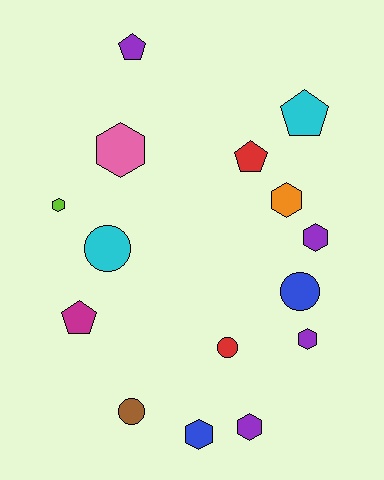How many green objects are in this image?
There are no green objects.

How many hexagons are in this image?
There are 7 hexagons.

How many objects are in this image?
There are 15 objects.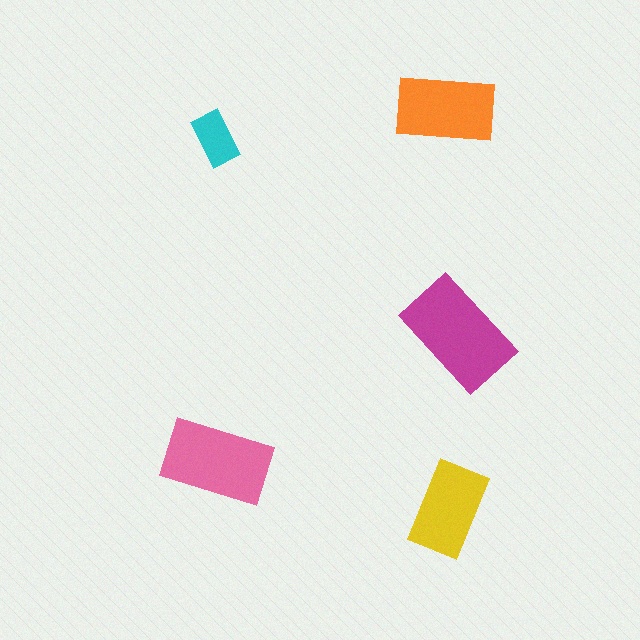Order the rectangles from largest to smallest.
the magenta one, the pink one, the orange one, the yellow one, the cyan one.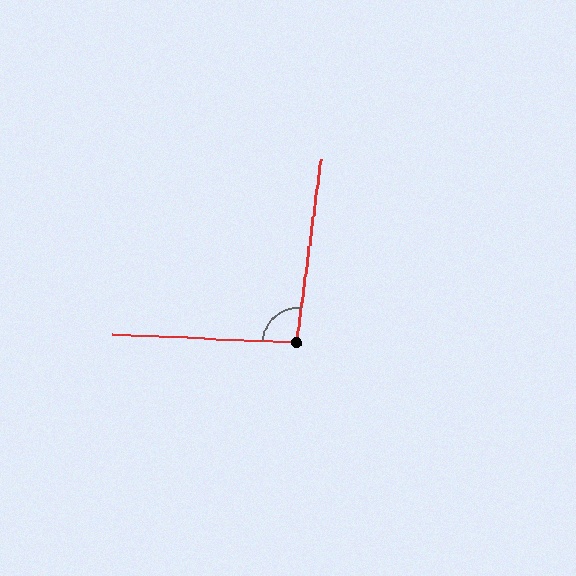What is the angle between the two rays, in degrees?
Approximately 95 degrees.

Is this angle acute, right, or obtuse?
It is approximately a right angle.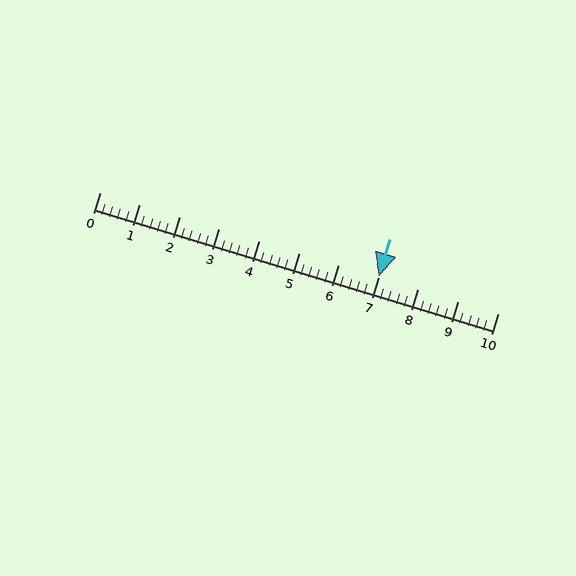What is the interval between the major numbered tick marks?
The major tick marks are spaced 1 units apart.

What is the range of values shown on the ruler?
The ruler shows values from 0 to 10.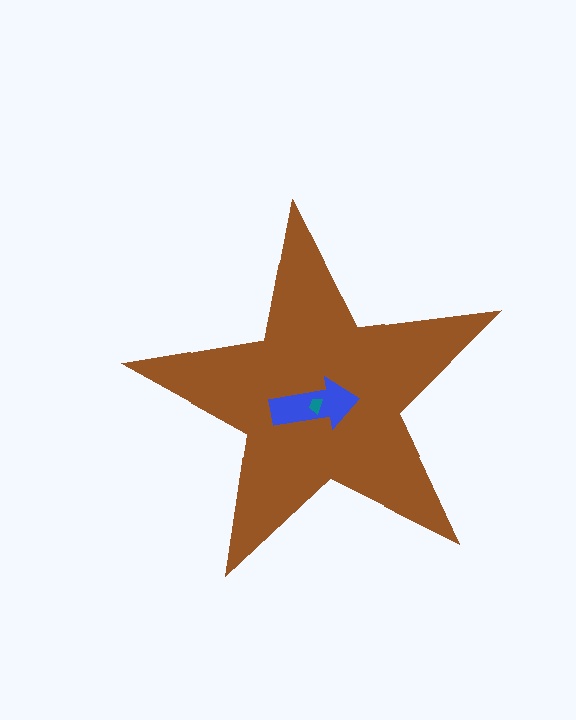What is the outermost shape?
The brown star.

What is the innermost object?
The teal trapezoid.